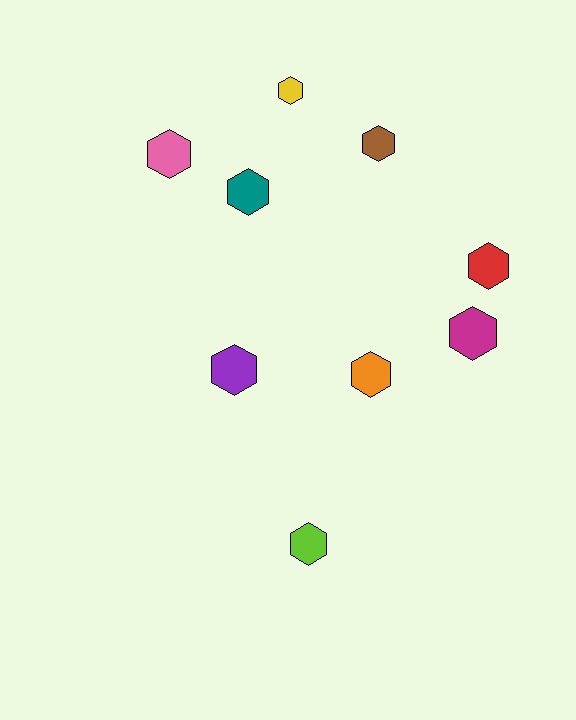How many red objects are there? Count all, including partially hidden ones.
There is 1 red object.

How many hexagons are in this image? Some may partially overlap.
There are 9 hexagons.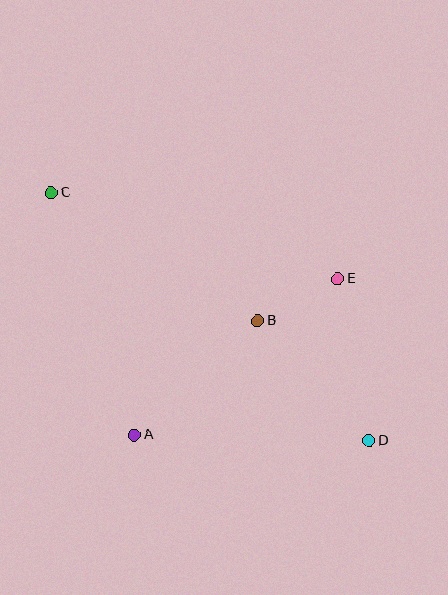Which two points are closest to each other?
Points B and E are closest to each other.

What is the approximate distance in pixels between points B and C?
The distance between B and C is approximately 243 pixels.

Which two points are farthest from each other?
Points C and D are farthest from each other.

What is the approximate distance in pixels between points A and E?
The distance between A and E is approximately 257 pixels.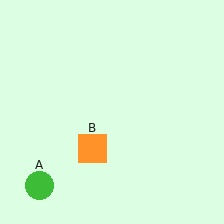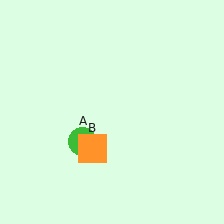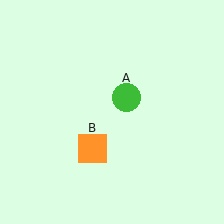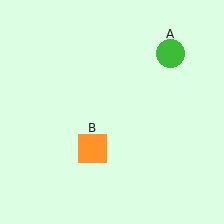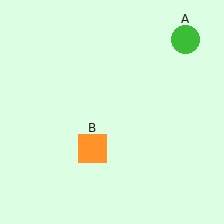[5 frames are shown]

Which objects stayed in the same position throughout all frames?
Orange square (object B) remained stationary.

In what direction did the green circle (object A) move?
The green circle (object A) moved up and to the right.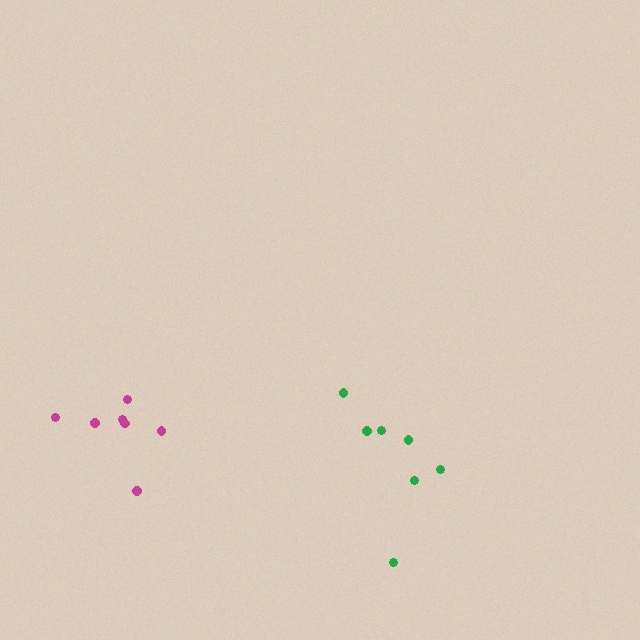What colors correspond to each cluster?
The clusters are colored: magenta, green.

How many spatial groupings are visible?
There are 2 spatial groupings.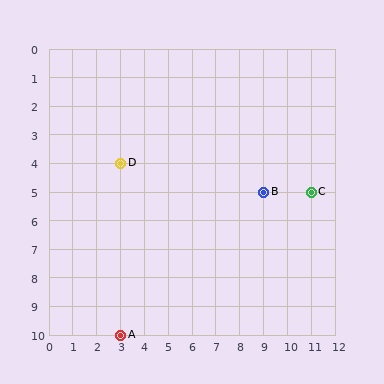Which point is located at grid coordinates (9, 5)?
Point B is at (9, 5).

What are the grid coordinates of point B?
Point B is at grid coordinates (9, 5).